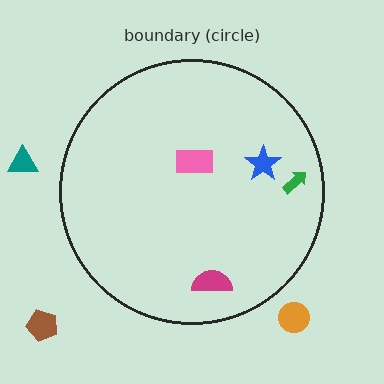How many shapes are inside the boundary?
4 inside, 3 outside.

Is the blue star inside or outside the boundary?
Inside.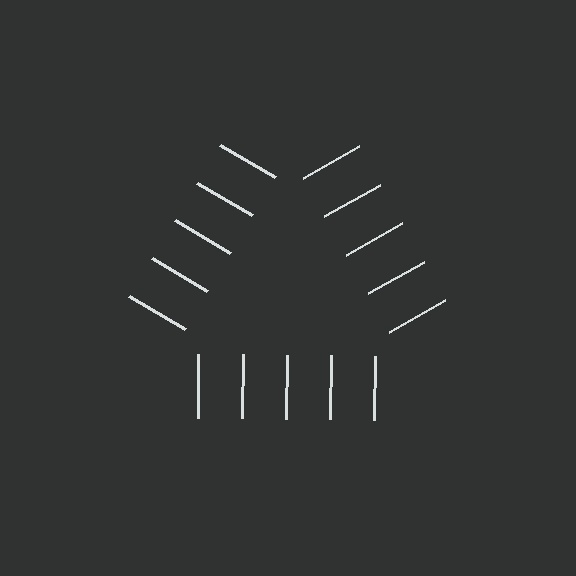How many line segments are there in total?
15 — 5 along each of the 3 edges.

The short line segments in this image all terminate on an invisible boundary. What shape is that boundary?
An illusory triangle — the line segments terminate on its edges but no continuous stroke is drawn.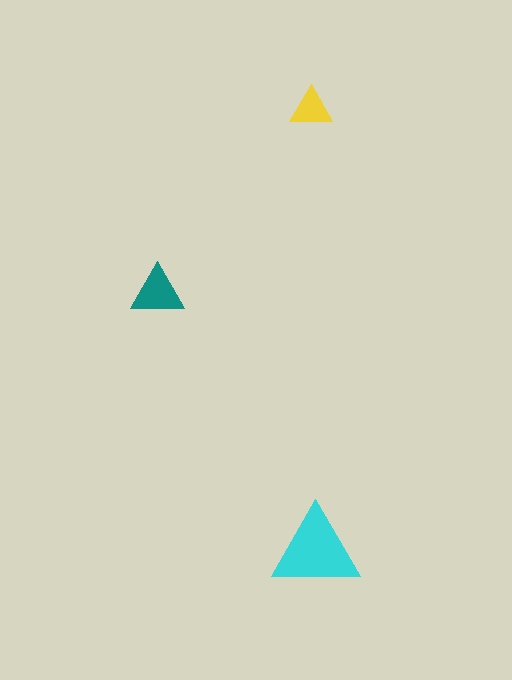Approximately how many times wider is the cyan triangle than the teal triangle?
About 1.5 times wider.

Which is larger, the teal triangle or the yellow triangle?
The teal one.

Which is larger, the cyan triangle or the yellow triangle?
The cyan one.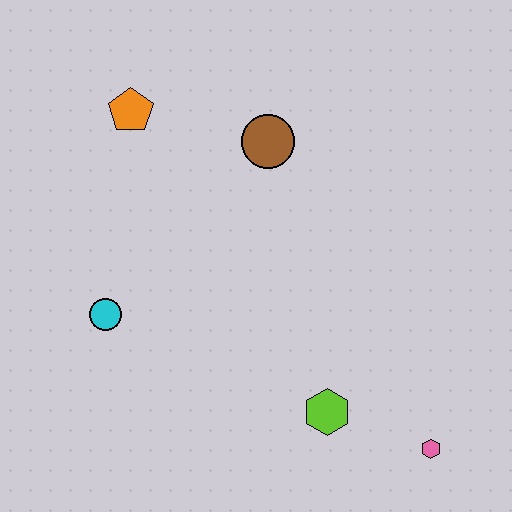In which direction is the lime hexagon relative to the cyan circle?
The lime hexagon is to the right of the cyan circle.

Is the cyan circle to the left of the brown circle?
Yes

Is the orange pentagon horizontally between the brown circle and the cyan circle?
Yes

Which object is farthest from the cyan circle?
The pink hexagon is farthest from the cyan circle.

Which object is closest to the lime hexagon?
The pink hexagon is closest to the lime hexagon.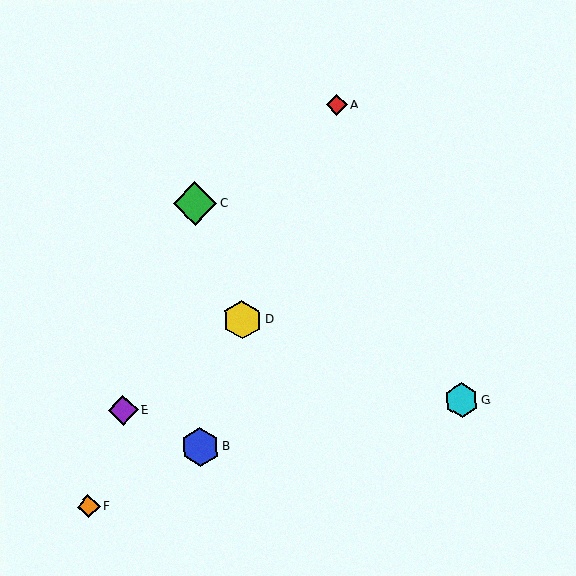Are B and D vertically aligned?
No, B is at x≈200 and D is at x≈242.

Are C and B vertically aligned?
Yes, both are at x≈195.